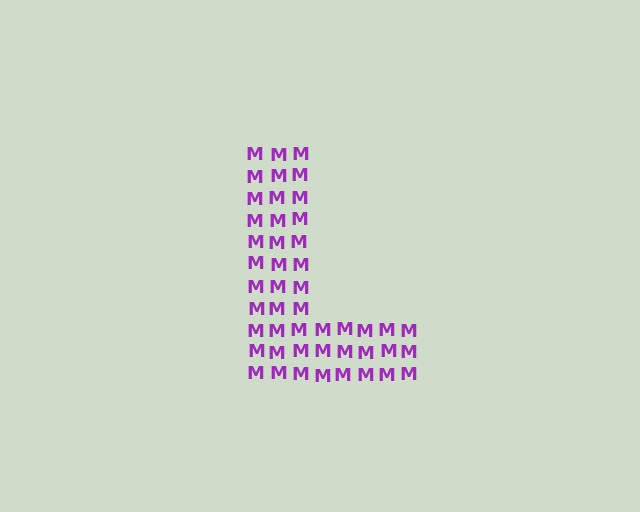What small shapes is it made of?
It is made of small letter M's.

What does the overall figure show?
The overall figure shows the letter L.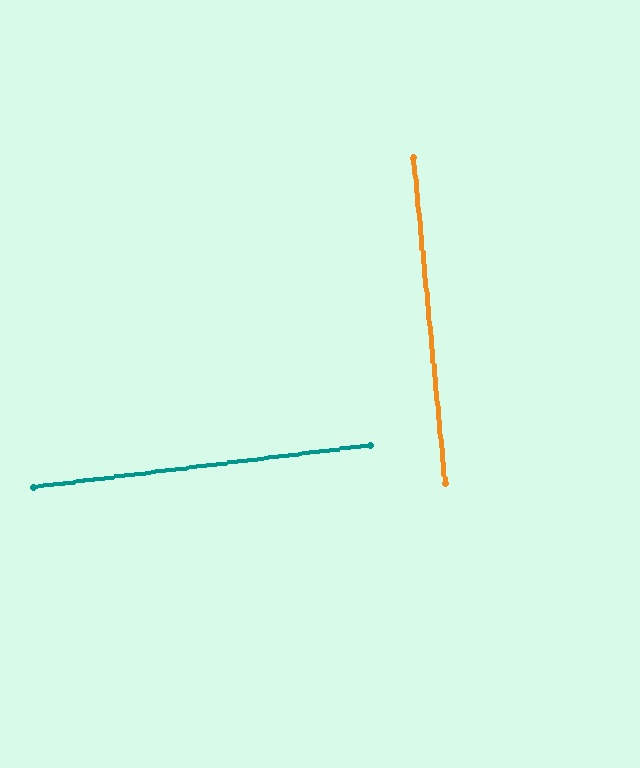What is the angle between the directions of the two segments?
Approximately 88 degrees.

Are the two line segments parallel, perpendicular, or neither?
Perpendicular — they meet at approximately 88°.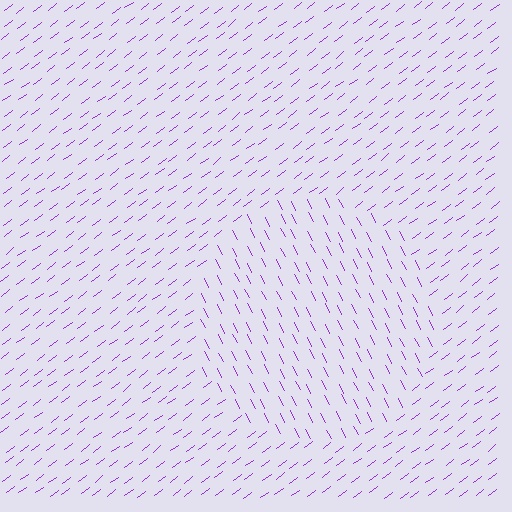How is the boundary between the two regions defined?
The boundary is defined purely by a change in line orientation (approximately 80 degrees difference). All lines are the same color and thickness.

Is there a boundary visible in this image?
Yes, there is a texture boundary formed by a change in line orientation.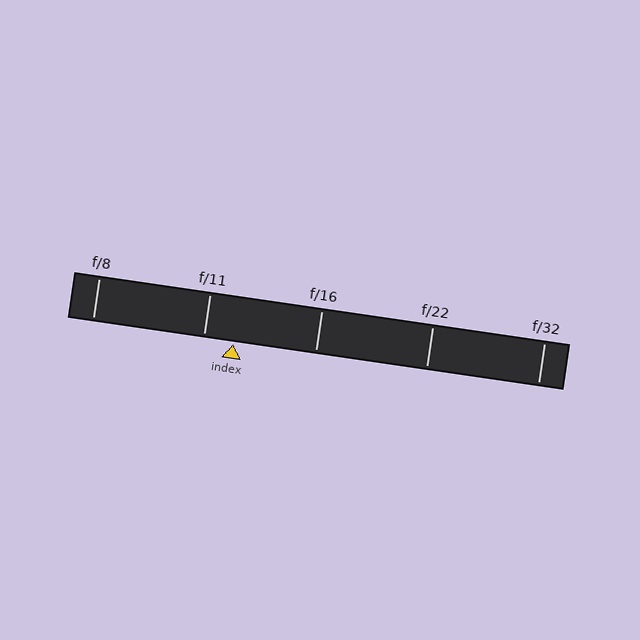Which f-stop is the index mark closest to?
The index mark is closest to f/11.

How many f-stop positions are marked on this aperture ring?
There are 5 f-stop positions marked.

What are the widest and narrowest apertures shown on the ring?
The widest aperture shown is f/8 and the narrowest is f/32.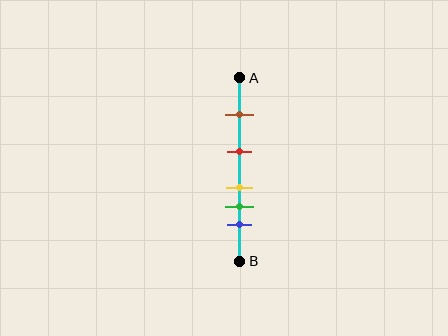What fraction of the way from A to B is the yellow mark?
The yellow mark is approximately 60% (0.6) of the way from A to B.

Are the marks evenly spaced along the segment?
No, the marks are not evenly spaced.